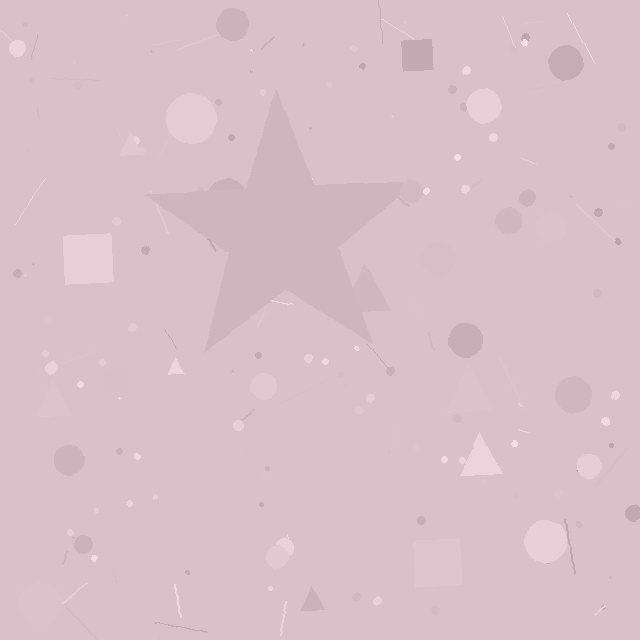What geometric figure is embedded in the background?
A star is embedded in the background.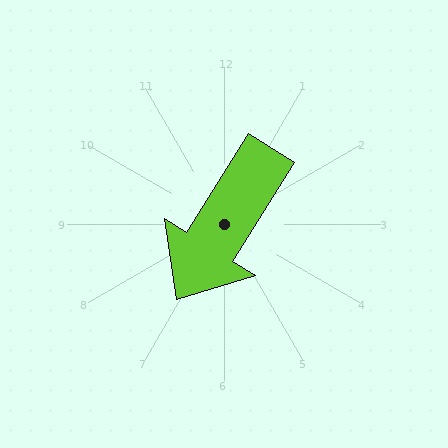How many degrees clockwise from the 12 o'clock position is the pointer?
Approximately 212 degrees.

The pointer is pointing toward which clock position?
Roughly 7 o'clock.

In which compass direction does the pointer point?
Southwest.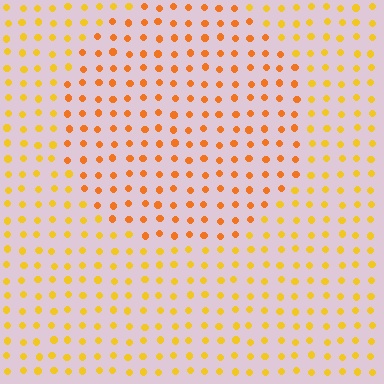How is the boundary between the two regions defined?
The boundary is defined purely by a slight shift in hue (about 24 degrees). Spacing, size, and orientation are identical on both sides.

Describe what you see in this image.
The image is filled with small yellow elements in a uniform arrangement. A circle-shaped region is visible where the elements are tinted to a slightly different hue, forming a subtle color boundary.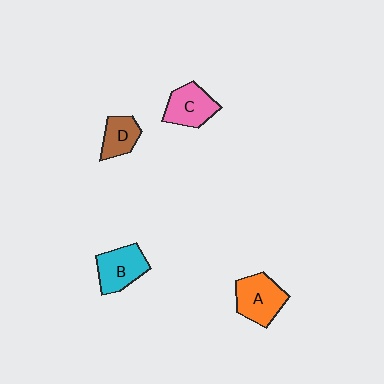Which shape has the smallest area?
Shape D (brown).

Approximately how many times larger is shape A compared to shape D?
Approximately 1.5 times.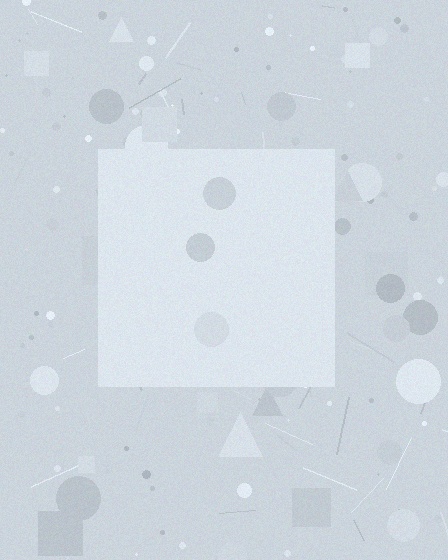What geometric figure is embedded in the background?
A square is embedded in the background.